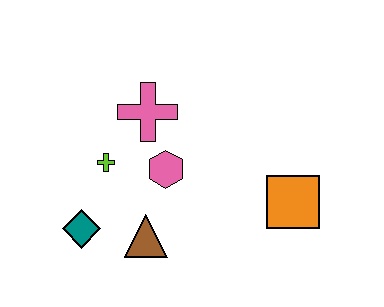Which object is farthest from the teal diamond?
The orange square is farthest from the teal diamond.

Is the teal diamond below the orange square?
Yes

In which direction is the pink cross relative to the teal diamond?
The pink cross is above the teal diamond.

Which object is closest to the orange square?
The pink hexagon is closest to the orange square.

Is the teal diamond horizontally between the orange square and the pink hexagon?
No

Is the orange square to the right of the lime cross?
Yes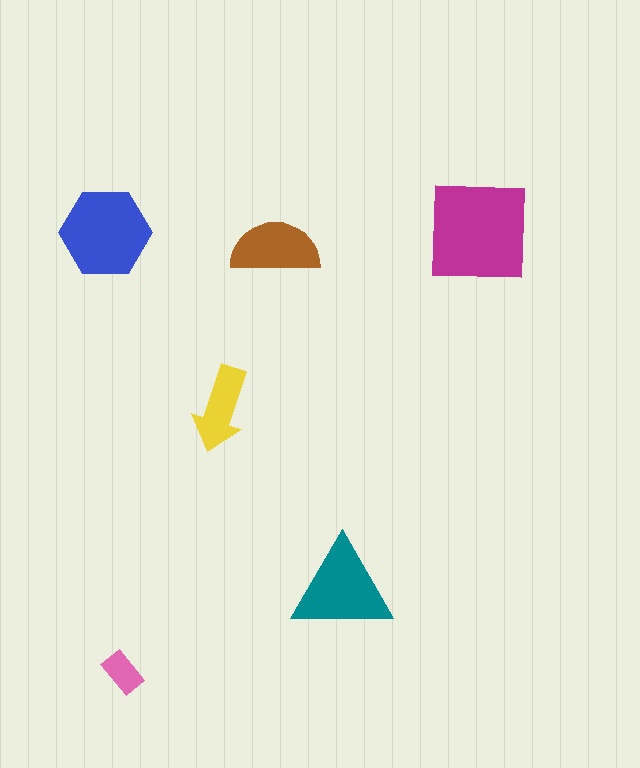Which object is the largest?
The magenta square.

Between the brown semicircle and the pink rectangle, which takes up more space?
The brown semicircle.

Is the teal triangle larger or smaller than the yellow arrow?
Larger.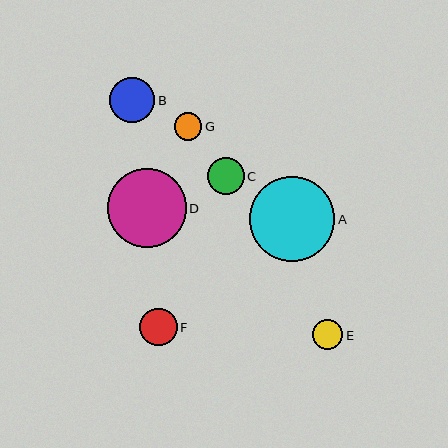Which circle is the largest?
Circle A is the largest with a size of approximately 85 pixels.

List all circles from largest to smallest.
From largest to smallest: A, D, B, F, C, E, G.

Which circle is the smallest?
Circle G is the smallest with a size of approximately 27 pixels.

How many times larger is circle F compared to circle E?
Circle F is approximately 1.2 times the size of circle E.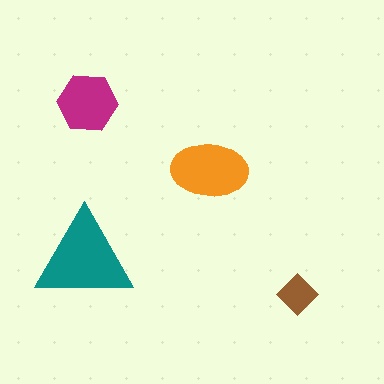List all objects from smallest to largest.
The brown diamond, the magenta hexagon, the orange ellipse, the teal triangle.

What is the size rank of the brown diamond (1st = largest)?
4th.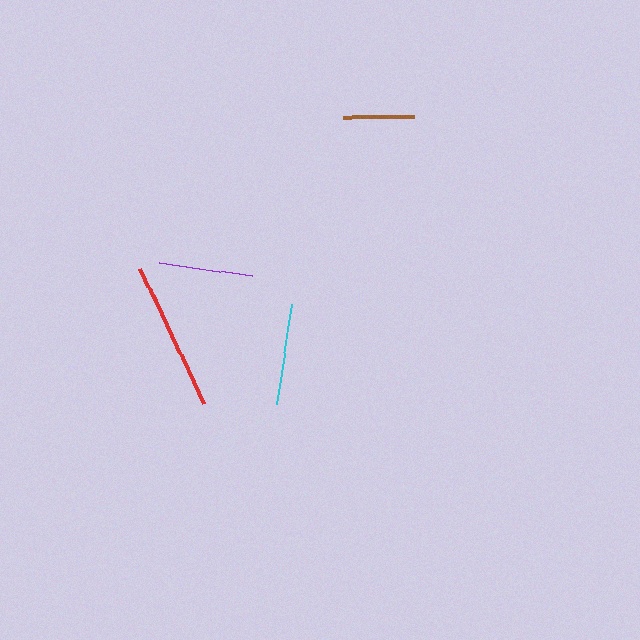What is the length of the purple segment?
The purple segment is approximately 93 pixels long.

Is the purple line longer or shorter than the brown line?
The purple line is longer than the brown line.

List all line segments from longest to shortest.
From longest to shortest: red, cyan, purple, brown.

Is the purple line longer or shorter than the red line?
The red line is longer than the purple line.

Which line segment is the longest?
The red line is the longest at approximately 149 pixels.